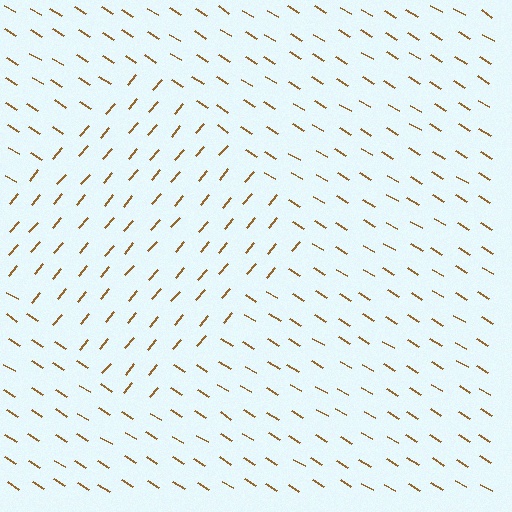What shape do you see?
I see a diamond.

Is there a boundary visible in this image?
Yes, there is a texture boundary formed by a change in line orientation.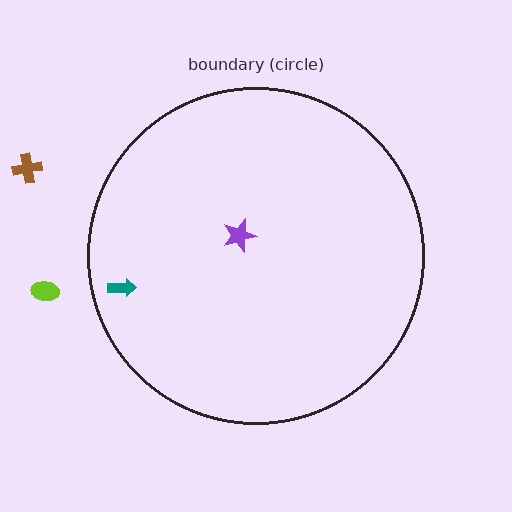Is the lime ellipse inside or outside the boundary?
Outside.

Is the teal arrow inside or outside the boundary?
Inside.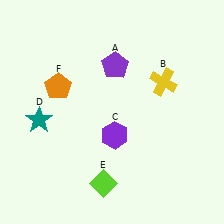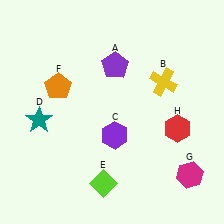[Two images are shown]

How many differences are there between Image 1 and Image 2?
There are 2 differences between the two images.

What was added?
A magenta hexagon (G), a red hexagon (H) were added in Image 2.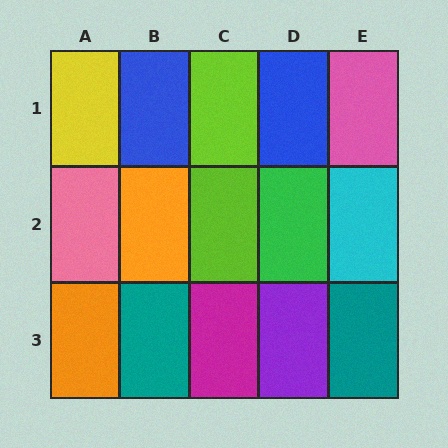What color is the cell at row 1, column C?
Lime.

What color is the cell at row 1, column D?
Blue.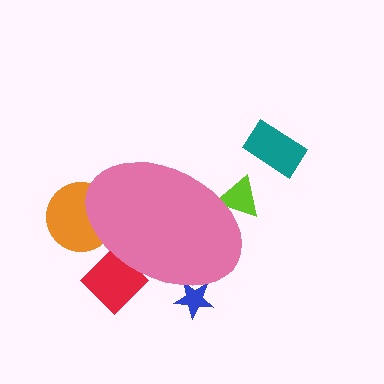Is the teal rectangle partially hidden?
No, the teal rectangle is fully visible.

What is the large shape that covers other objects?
A pink ellipse.